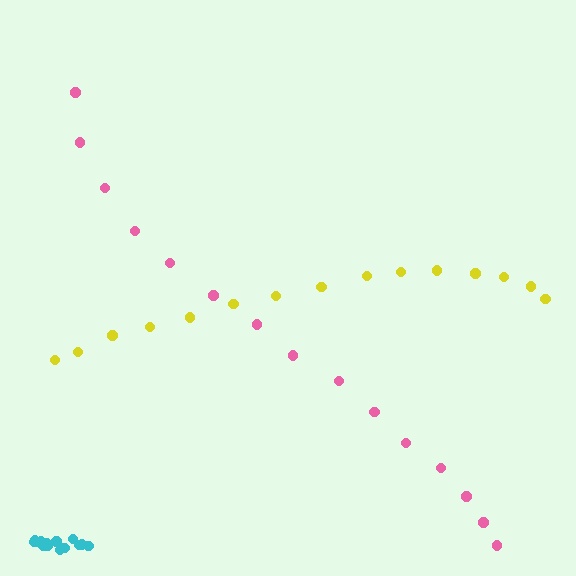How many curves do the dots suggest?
There are 3 distinct paths.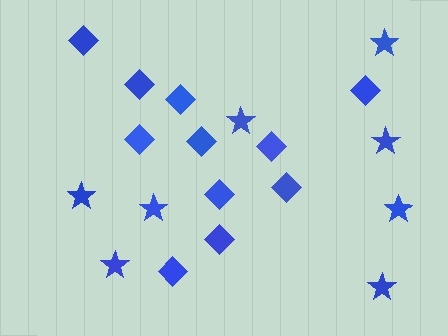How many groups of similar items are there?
There are 2 groups: one group of stars (8) and one group of diamonds (11).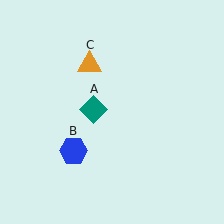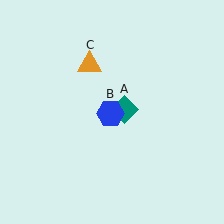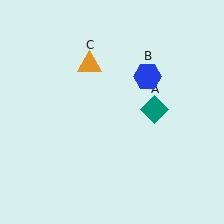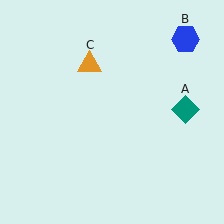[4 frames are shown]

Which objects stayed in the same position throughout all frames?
Orange triangle (object C) remained stationary.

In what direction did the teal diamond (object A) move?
The teal diamond (object A) moved right.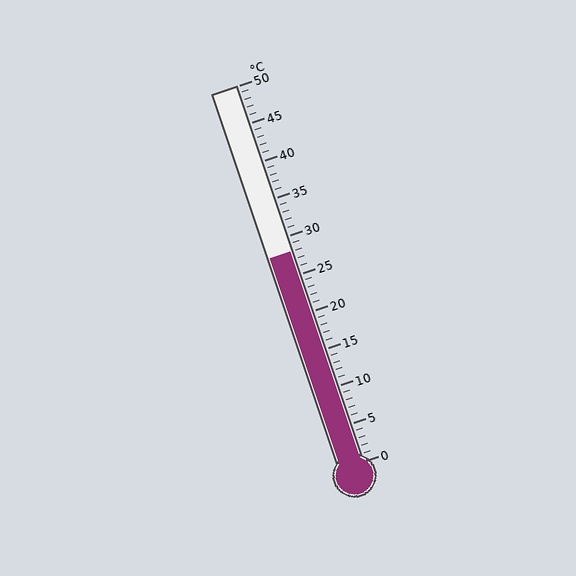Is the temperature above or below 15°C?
The temperature is above 15°C.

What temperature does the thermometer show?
The thermometer shows approximately 28°C.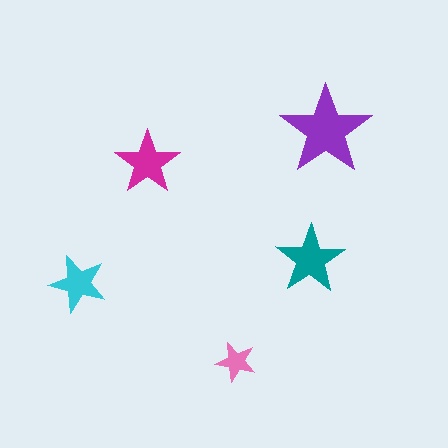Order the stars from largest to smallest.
the purple one, the teal one, the magenta one, the cyan one, the pink one.